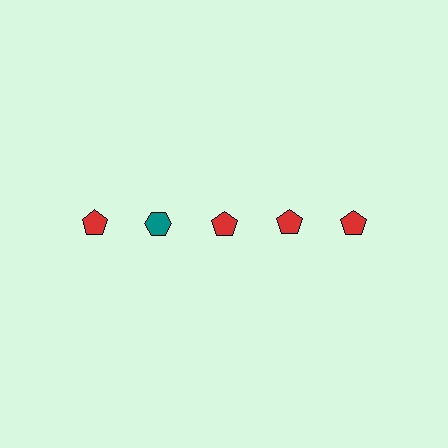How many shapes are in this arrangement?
There are 5 shapes arranged in a grid pattern.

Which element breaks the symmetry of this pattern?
The teal hexagon in the top row, second from left column breaks the symmetry. All other shapes are red pentagons.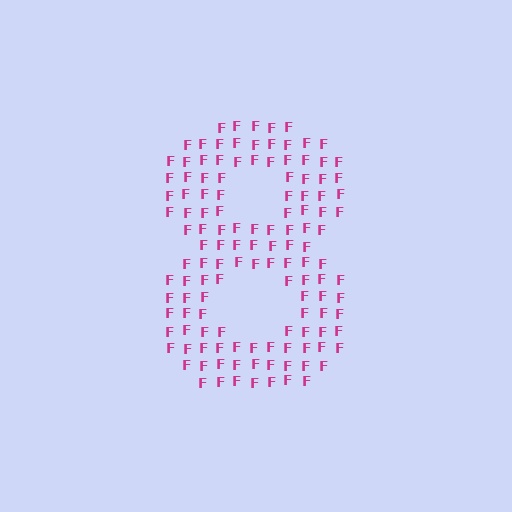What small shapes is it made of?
It is made of small letter F's.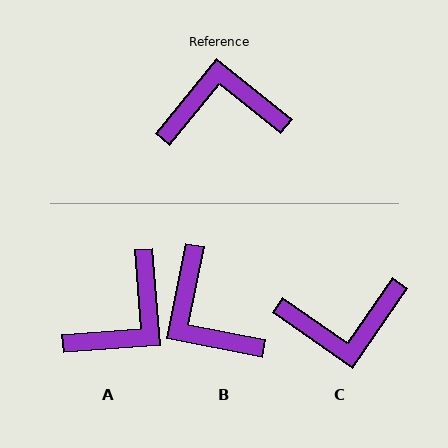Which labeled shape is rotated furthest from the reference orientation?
C, about 176 degrees away.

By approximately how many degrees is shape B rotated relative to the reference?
Approximately 118 degrees counter-clockwise.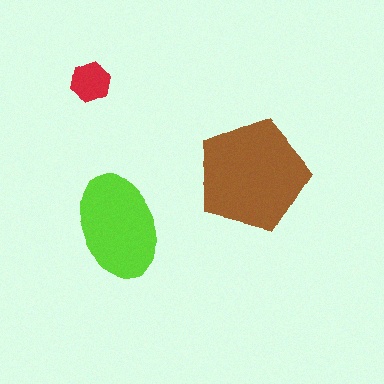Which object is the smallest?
The red hexagon.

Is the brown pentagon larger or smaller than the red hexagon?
Larger.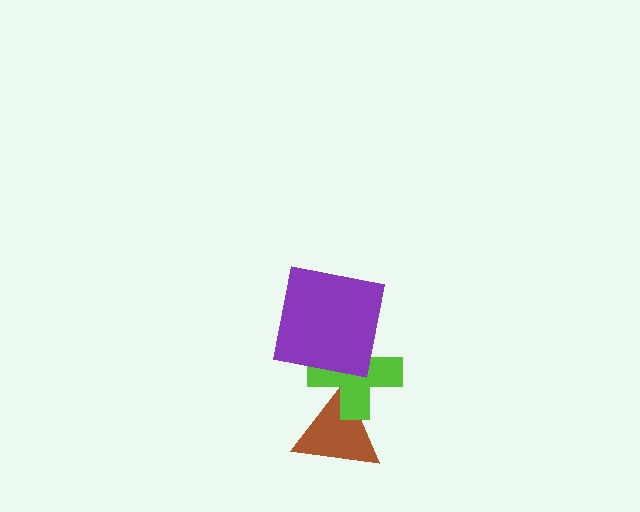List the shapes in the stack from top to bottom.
From top to bottom: the purple square, the lime cross, the brown triangle.